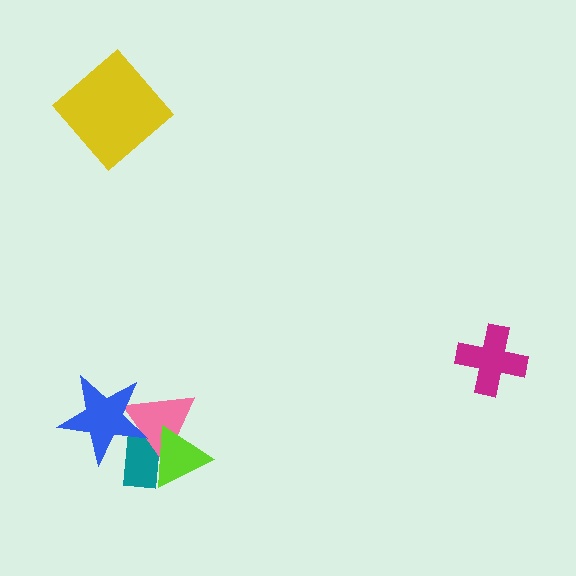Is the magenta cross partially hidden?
No, no other shape covers it.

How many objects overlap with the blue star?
2 objects overlap with the blue star.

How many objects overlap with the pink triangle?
3 objects overlap with the pink triangle.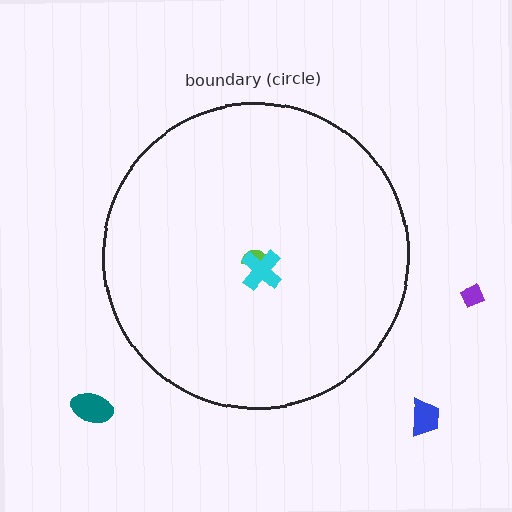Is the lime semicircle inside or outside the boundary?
Inside.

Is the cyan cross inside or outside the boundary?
Inside.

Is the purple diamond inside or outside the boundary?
Outside.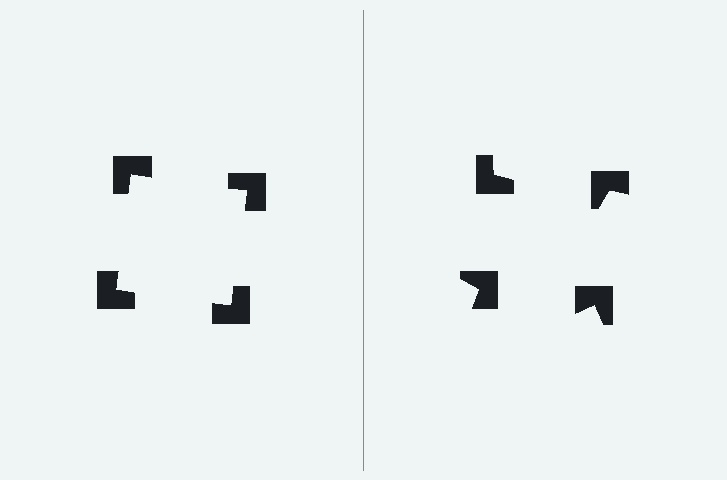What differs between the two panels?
The notched squares are positioned identically on both sides; only the wedge orientations differ. On the left they align to a square; on the right they are misaligned.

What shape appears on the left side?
An illusory square.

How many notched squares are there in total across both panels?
8 — 4 on each side.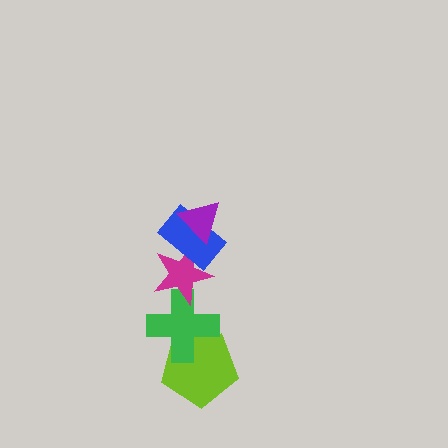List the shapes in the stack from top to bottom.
From top to bottom: the purple triangle, the blue rectangle, the magenta star, the green cross, the lime pentagon.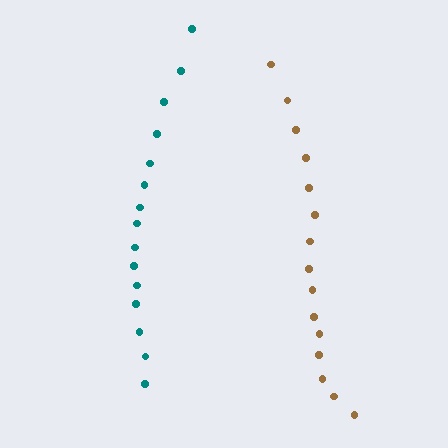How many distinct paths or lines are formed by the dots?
There are 2 distinct paths.